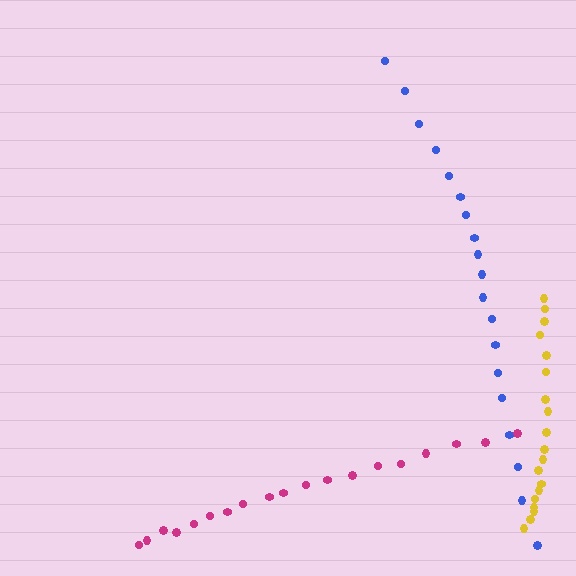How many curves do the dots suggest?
There are 3 distinct paths.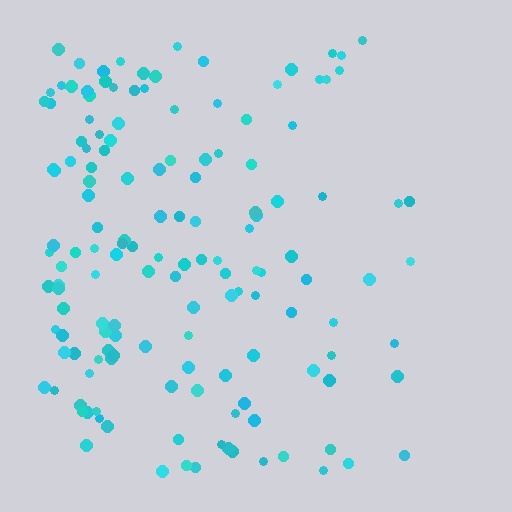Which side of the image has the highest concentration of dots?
The left.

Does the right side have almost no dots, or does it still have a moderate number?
Still a moderate number, just noticeably fewer than the left.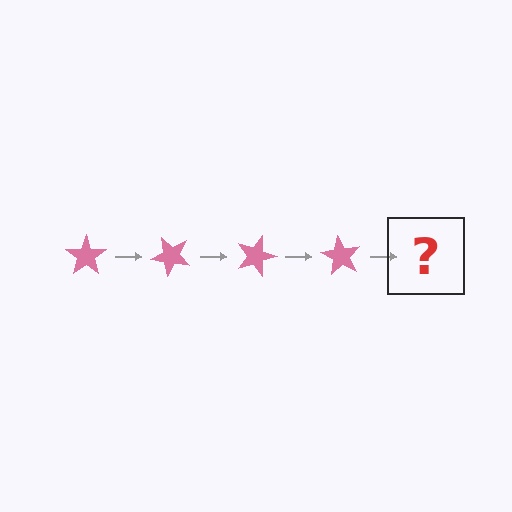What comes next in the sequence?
The next element should be a pink star rotated 180 degrees.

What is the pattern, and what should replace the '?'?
The pattern is that the star rotates 45 degrees each step. The '?' should be a pink star rotated 180 degrees.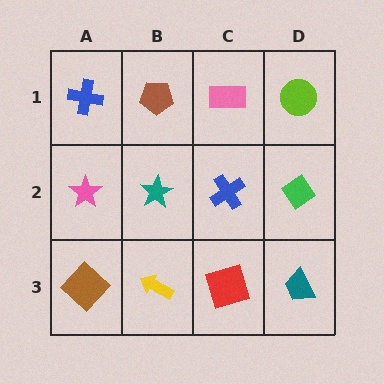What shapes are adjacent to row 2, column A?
A blue cross (row 1, column A), a brown diamond (row 3, column A), a teal star (row 2, column B).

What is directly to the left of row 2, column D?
A blue cross.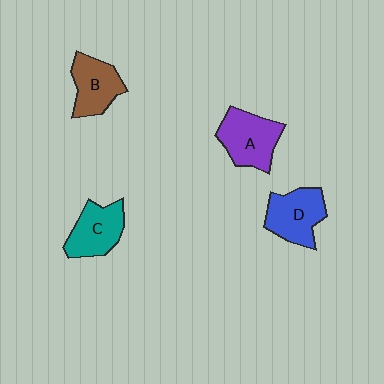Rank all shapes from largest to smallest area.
From largest to smallest: A (purple), D (blue), C (teal), B (brown).